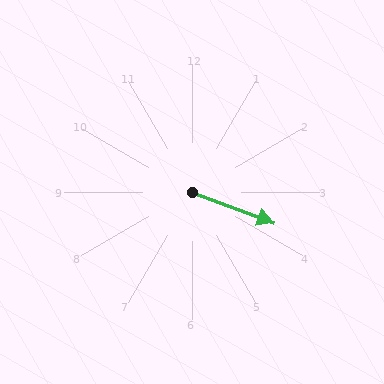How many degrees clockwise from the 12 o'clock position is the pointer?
Approximately 110 degrees.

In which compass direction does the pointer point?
East.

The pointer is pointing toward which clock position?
Roughly 4 o'clock.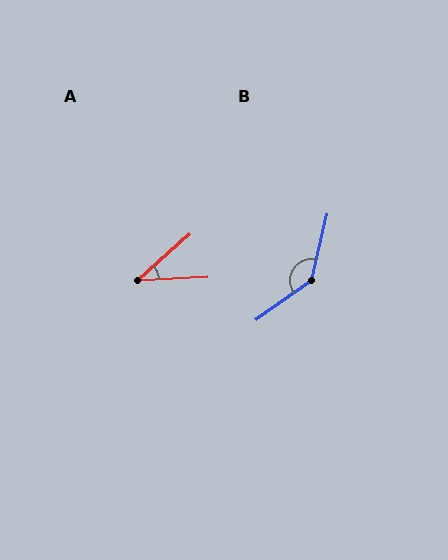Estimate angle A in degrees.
Approximately 39 degrees.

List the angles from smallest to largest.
A (39°), B (139°).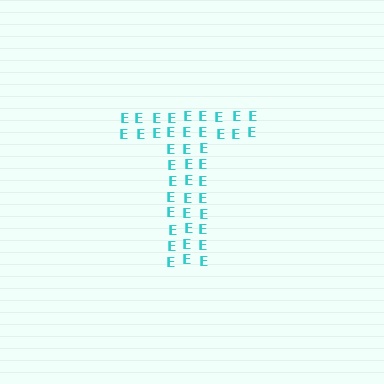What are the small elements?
The small elements are letter E's.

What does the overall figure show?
The overall figure shows the letter T.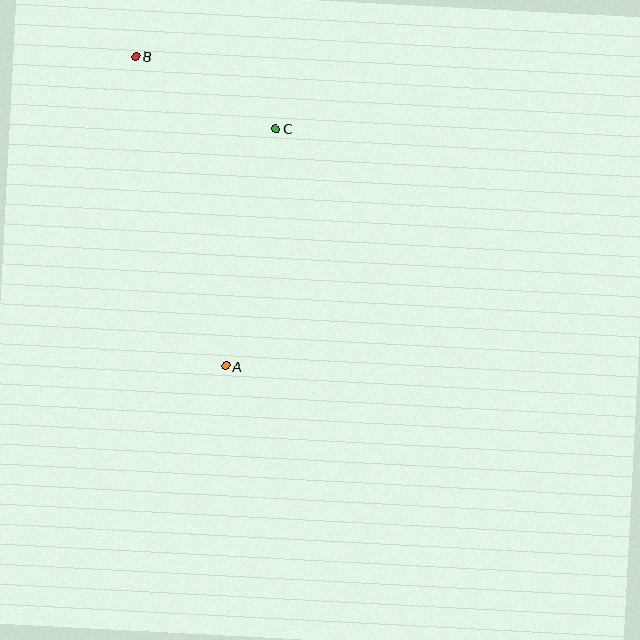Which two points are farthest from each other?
Points A and B are farthest from each other.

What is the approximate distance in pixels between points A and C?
The distance between A and C is approximately 242 pixels.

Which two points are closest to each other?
Points B and C are closest to each other.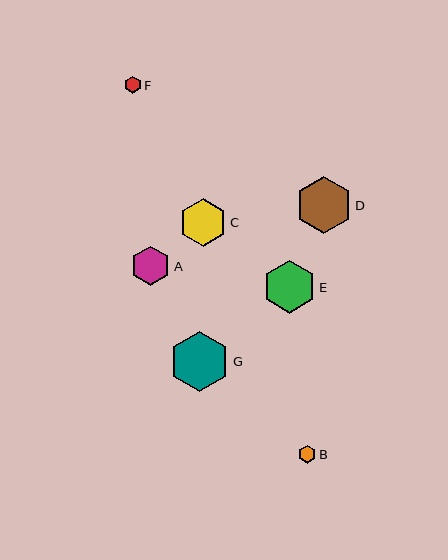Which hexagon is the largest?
Hexagon G is the largest with a size of approximately 60 pixels.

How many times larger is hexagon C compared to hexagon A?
Hexagon C is approximately 1.2 times the size of hexagon A.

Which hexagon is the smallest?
Hexagon F is the smallest with a size of approximately 17 pixels.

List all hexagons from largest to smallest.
From largest to smallest: G, D, E, C, A, B, F.